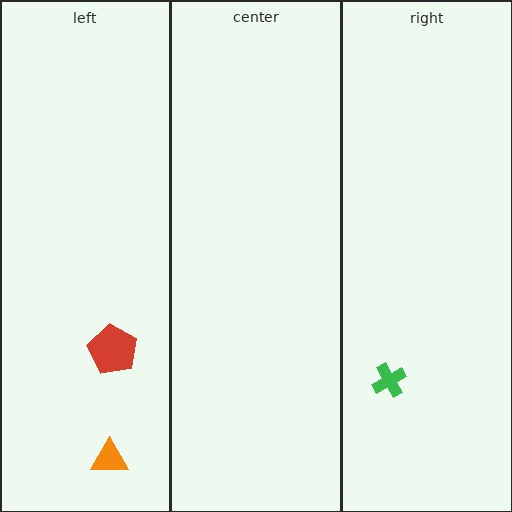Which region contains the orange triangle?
The left region.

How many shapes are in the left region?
2.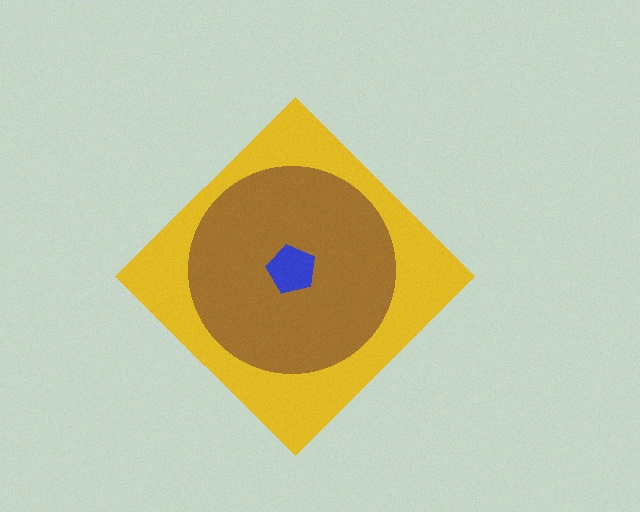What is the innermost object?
The blue pentagon.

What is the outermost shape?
The yellow diamond.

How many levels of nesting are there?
3.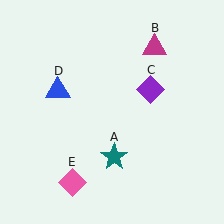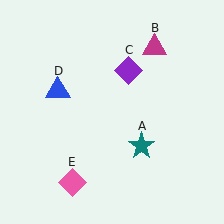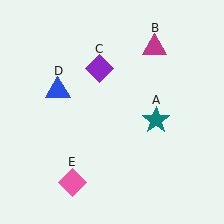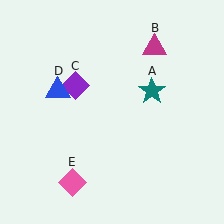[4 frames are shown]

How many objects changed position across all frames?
2 objects changed position: teal star (object A), purple diamond (object C).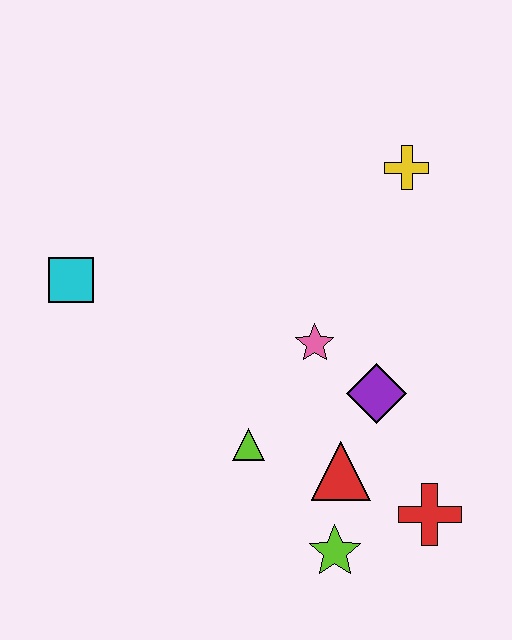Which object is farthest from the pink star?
The cyan square is farthest from the pink star.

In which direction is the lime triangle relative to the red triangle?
The lime triangle is to the left of the red triangle.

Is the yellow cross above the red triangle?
Yes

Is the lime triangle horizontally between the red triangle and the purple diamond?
No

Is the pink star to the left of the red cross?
Yes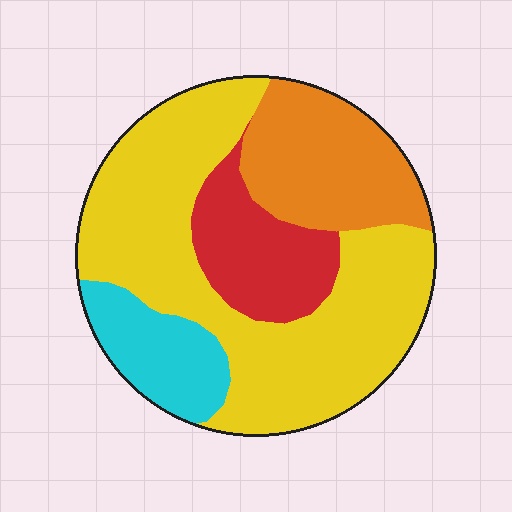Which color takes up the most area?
Yellow, at roughly 55%.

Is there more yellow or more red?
Yellow.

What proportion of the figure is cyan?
Cyan covers around 10% of the figure.